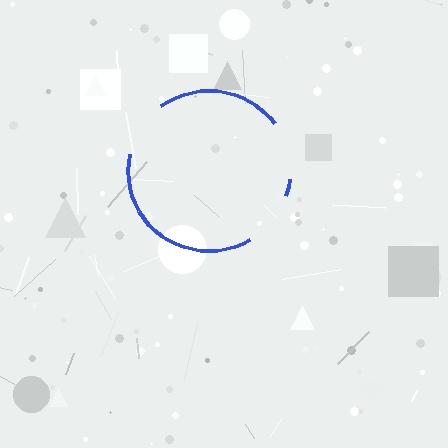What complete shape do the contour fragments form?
The contour fragments form a circle.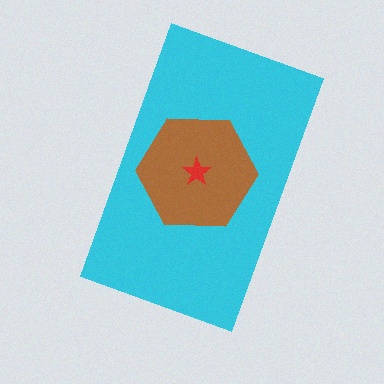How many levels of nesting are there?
3.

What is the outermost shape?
The cyan rectangle.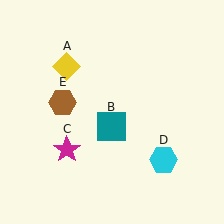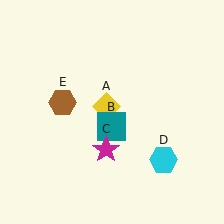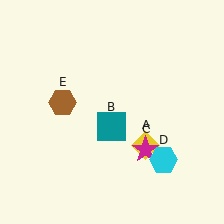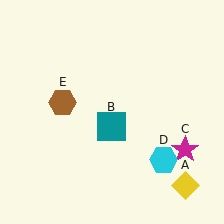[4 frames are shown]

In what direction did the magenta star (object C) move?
The magenta star (object C) moved right.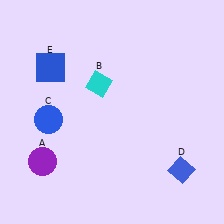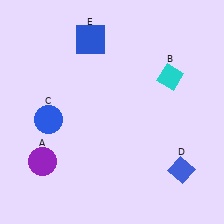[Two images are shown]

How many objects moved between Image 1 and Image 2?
2 objects moved between the two images.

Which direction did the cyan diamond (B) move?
The cyan diamond (B) moved right.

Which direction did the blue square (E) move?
The blue square (E) moved right.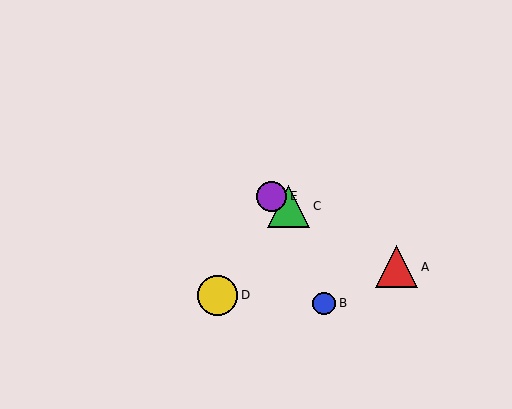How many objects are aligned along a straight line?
3 objects (A, C, E) are aligned along a straight line.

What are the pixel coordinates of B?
Object B is at (324, 303).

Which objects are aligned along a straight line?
Objects A, C, E are aligned along a straight line.